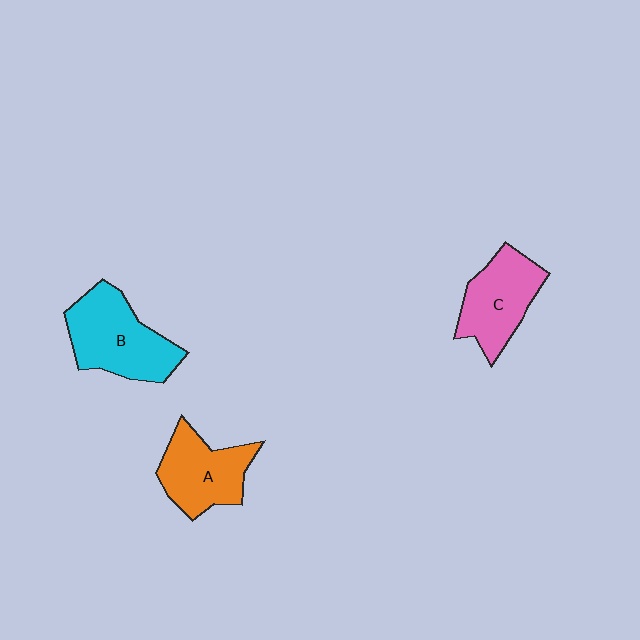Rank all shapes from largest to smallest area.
From largest to smallest: B (cyan), C (pink), A (orange).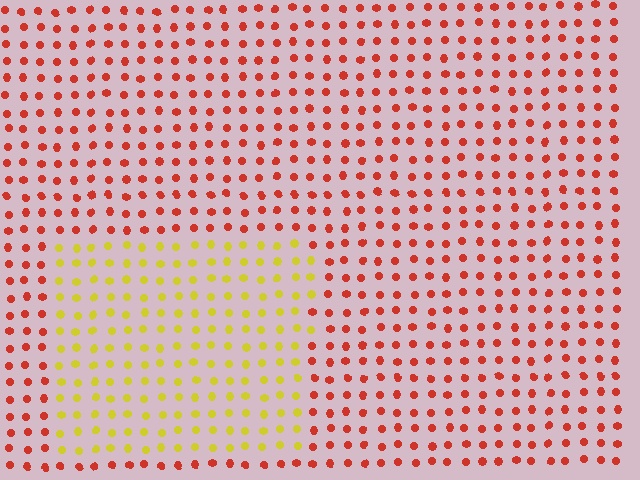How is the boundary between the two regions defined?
The boundary is defined purely by a slight shift in hue (about 56 degrees). Spacing, size, and orientation are identical on both sides.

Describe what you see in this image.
The image is filled with small red elements in a uniform arrangement. A rectangle-shaped region is visible where the elements are tinted to a slightly different hue, forming a subtle color boundary.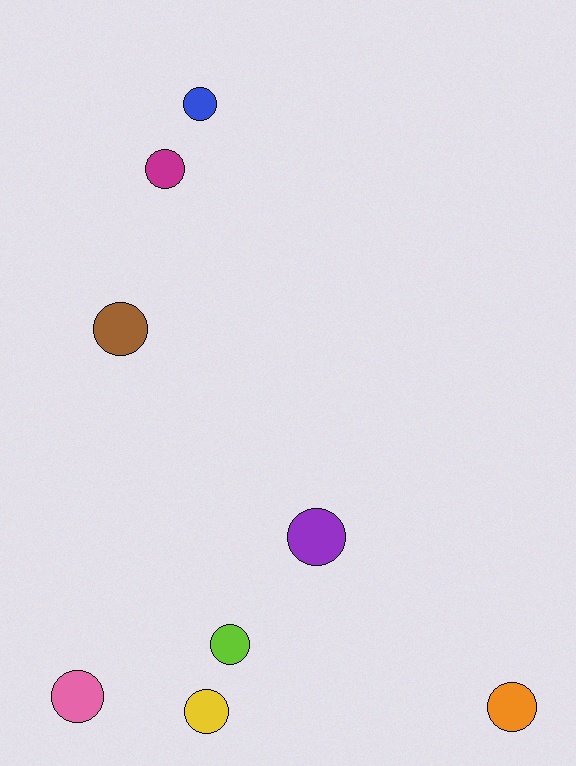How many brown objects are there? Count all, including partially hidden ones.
There is 1 brown object.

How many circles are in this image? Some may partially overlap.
There are 8 circles.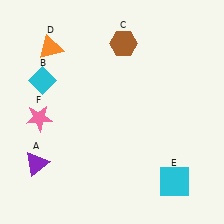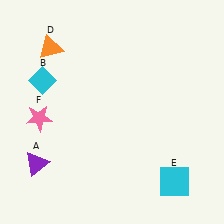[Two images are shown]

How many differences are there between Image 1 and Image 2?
There is 1 difference between the two images.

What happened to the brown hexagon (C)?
The brown hexagon (C) was removed in Image 2. It was in the top-right area of Image 1.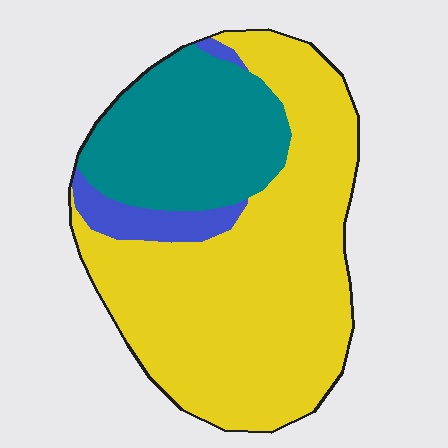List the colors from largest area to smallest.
From largest to smallest: yellow, teal, blue.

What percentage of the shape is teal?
Teal takes up between a quarter and a half of the shape.